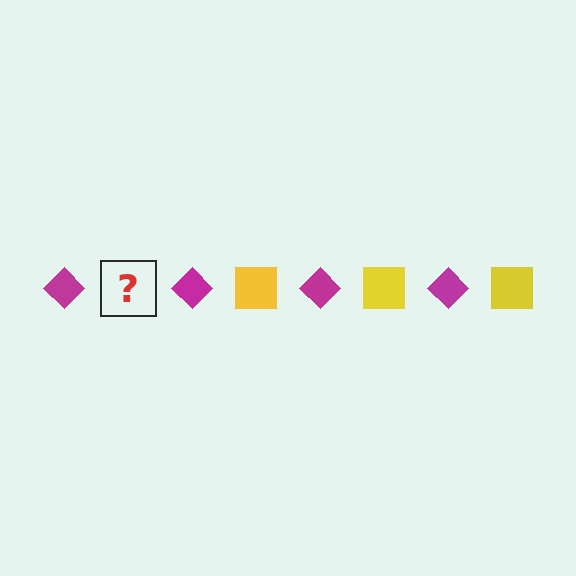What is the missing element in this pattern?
The missing element is a yellow square.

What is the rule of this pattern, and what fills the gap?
The rule is that the pattern alternates between magenta diamond and yellow square. The gap should be filled with a yellow square.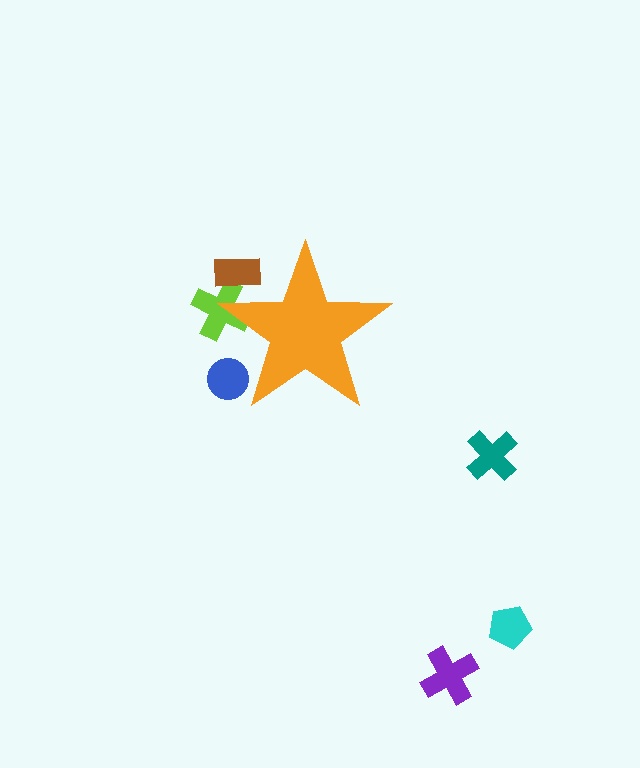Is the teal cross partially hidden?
No, the teal cross is fully visible.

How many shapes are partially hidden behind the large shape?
3 shapes are partially hidden.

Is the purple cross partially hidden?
No, the purple cross is fully visible.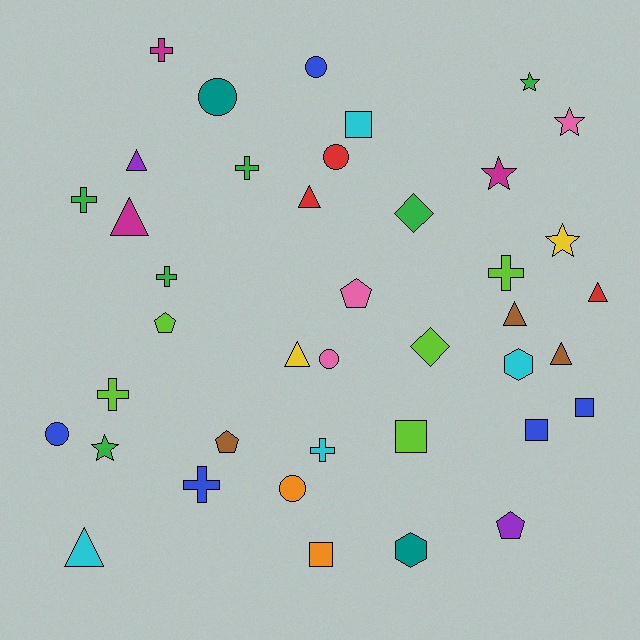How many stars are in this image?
There are 5 stars.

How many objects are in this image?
There are 40 objects.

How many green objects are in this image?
There are 6 green objects.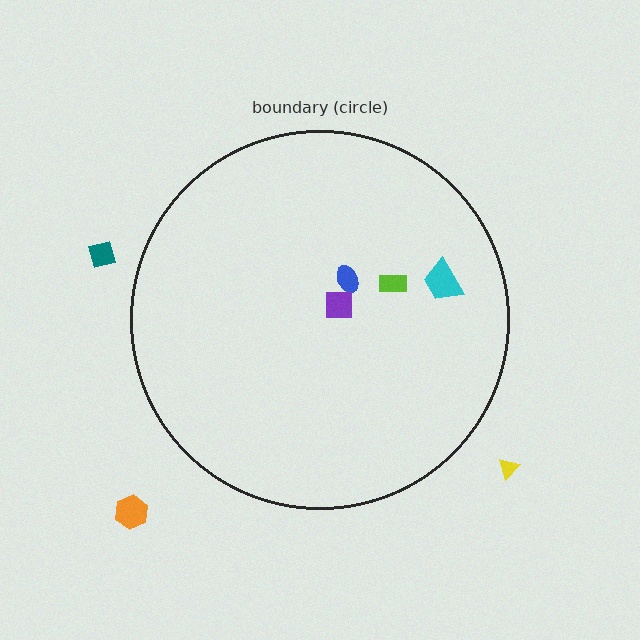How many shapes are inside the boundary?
4 inside, 3 outside.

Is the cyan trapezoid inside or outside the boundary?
Inside.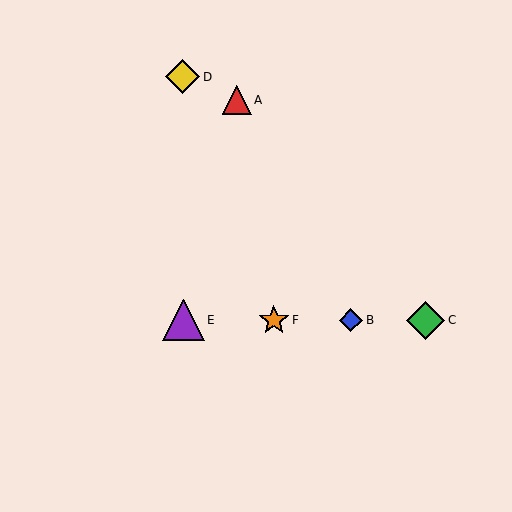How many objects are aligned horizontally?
4 objects (B, C, E, F) are aligned horizontally.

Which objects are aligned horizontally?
Objects B, C, E, F are aligned horizontally.